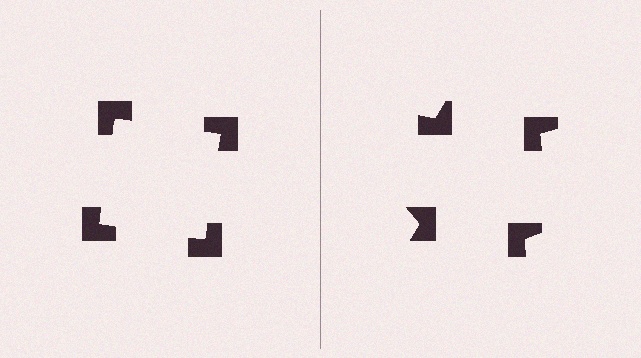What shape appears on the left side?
An illusory square.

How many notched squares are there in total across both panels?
8 — 4 on each side.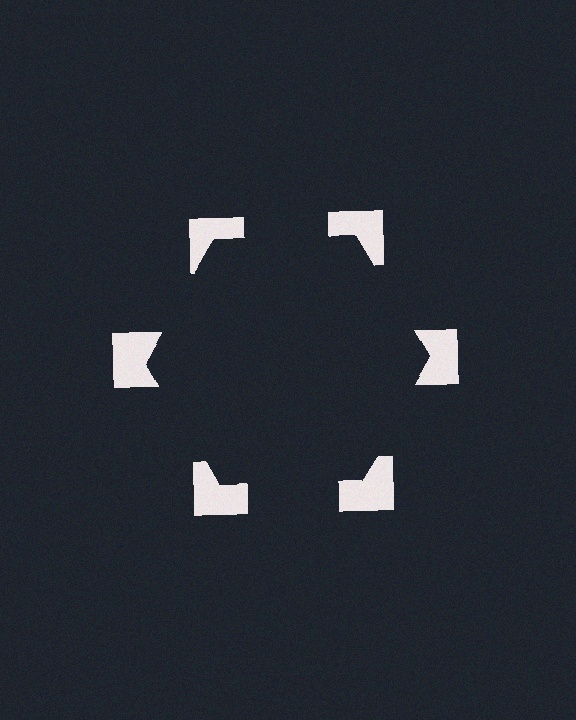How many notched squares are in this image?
There are 6 — one at each vertex of the illusory hexagon.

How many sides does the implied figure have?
6 sides.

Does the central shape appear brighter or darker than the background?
It typically appears slightly darker than the background, even though no actual brightness change is drawn.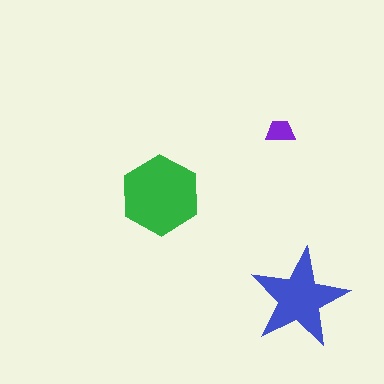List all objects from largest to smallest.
The green hexagon, the blue star, the purple trapezoid.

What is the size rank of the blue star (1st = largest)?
2nd.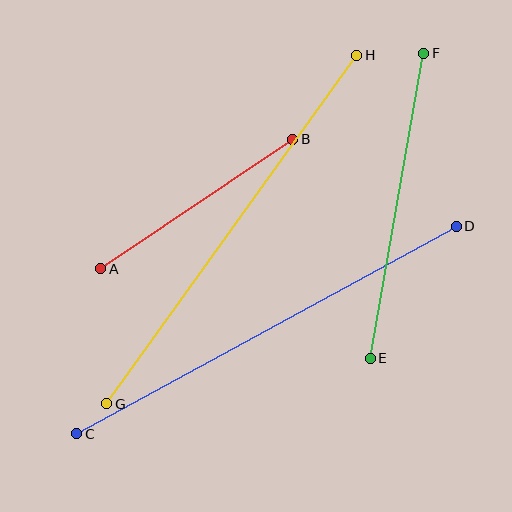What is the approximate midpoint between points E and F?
The midpoint is at approximately (397, 206) pixels.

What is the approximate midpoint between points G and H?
The midpoint is at approximately (232, 229) pixels.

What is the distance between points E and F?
The distance is approximately 310 pixels.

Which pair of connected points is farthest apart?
Points C and D are farthest apart.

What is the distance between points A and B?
The distance is approximately 232 pixels.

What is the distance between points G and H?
The distance is approximately 429 pixels.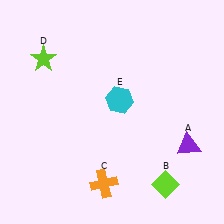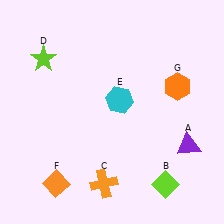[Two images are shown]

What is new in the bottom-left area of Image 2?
An orange diamond (F) was added in the bottom-left area of Image 2.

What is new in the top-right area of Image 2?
An orange hexagon (G) was added in the top-right area of Image 2.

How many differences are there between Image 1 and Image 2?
There are 2 differences between the two images.